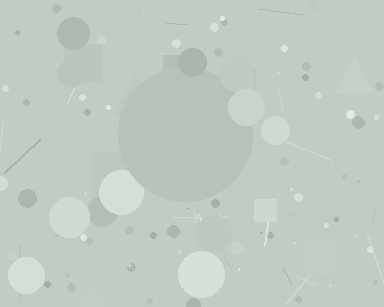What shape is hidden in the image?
A circle is hidden in the image.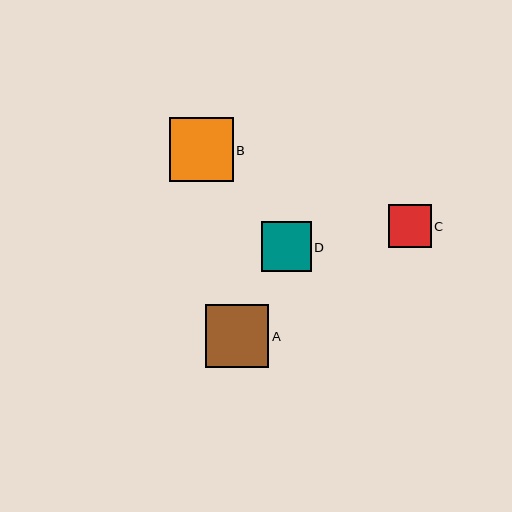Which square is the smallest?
Square C is the smallest with a size of approximately 43 pixels.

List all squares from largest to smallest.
From largest to smallest: B, A, D, C.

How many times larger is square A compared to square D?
Square A is approximately 1.3 times the size of square D.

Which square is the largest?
Square B is the largest with a size of approximately 64 pixels.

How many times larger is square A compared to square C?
Square A is approximately 1.5 times the size of square C.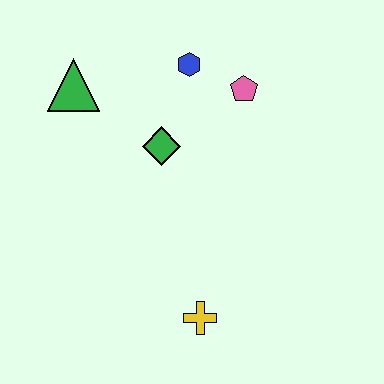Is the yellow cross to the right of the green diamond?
Yes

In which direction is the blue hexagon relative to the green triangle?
The blue hexagon is to the right of the green triangle.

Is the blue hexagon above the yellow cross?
Yes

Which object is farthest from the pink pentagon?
The yellow cross is farthest from the pink pentagon.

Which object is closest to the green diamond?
The blue hexagon is closest to the green diamond.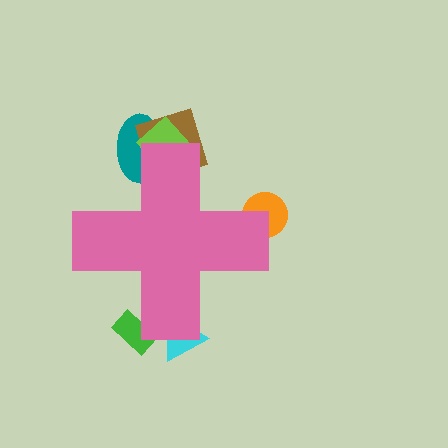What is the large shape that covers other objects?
A pink cross.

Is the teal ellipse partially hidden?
Yes, the teal ellipse is partially hidden behind the pink cross.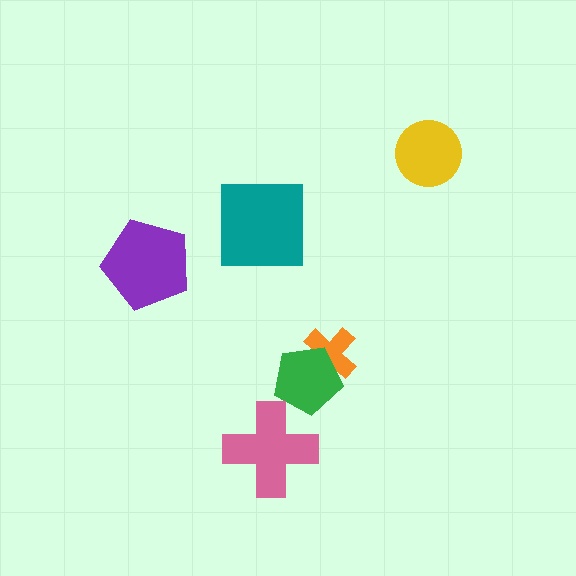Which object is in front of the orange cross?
The green pentagon is in front of the orange cross.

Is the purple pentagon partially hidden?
No, no other shape covers it.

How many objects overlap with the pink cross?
0 objects overlap with the pink cross.